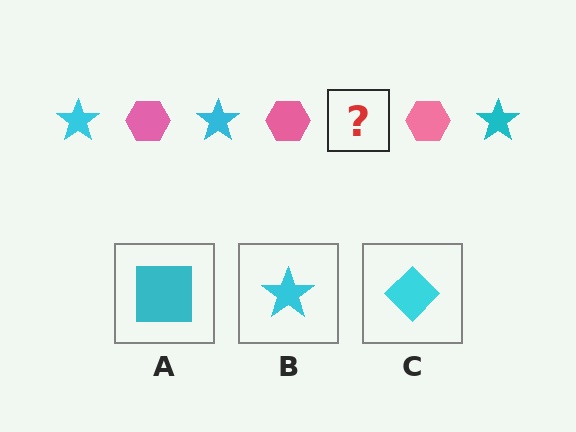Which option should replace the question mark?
Option B.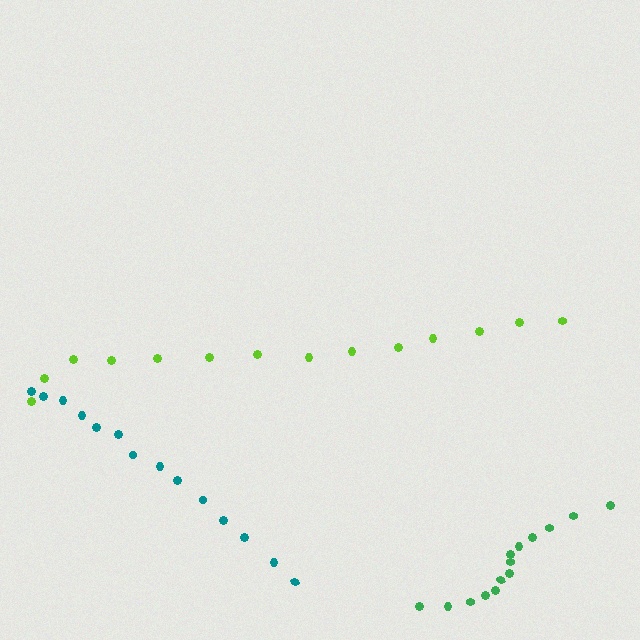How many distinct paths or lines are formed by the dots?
There are 3 distinct paths.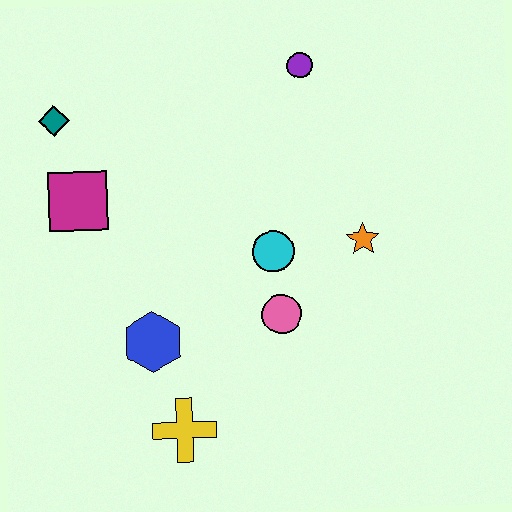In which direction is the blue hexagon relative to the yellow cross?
The blue hexagon is above the yellow cross.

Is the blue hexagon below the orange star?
Yes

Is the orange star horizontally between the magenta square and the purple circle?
No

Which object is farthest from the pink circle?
The teal diamond is farthest from the pink circle.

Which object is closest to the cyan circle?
The pink circle is closest to the cyan circle.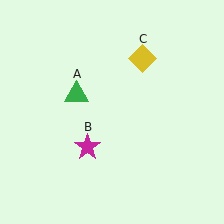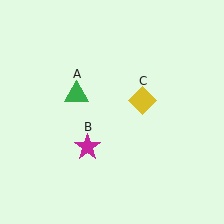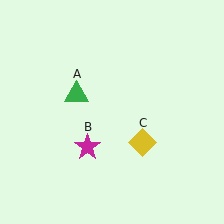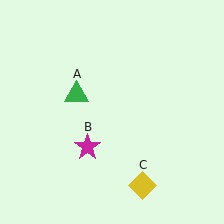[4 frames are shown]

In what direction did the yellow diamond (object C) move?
The yellow diamond (object C) moved down.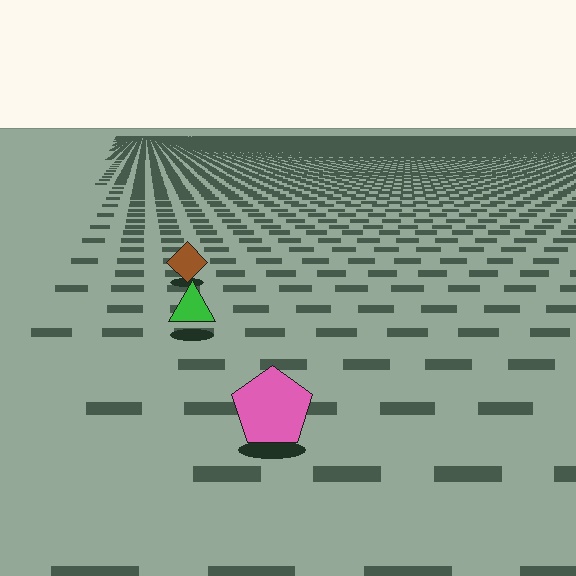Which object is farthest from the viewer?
The brown diamond is farthest from the viewer. It appears smaller and the ground texture around it is denser.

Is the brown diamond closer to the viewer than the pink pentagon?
No. The pink pentagon is closer — you can tell from the texture gradient: the ground texture is coarser near it.